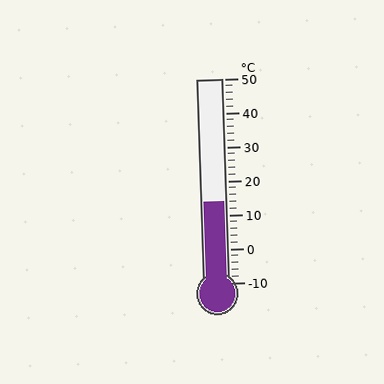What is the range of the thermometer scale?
The thermometer scale ranges from -10°C to 50°C.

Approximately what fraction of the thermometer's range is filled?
The thermometer is filled to approximately 40% of its range.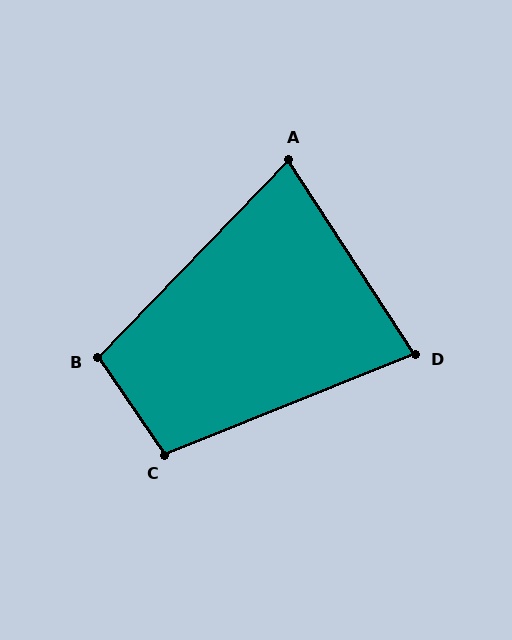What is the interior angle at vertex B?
Approximately 101 degrees (obtuse).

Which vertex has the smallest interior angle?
A, at approximately 77 degrees.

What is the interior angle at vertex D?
Approximately 79 degrees (acute).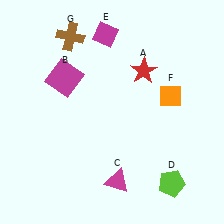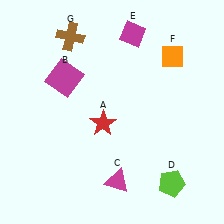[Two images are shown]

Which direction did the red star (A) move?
The red star (A) moved down.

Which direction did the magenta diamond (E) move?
The magenta diamond (E) moved right.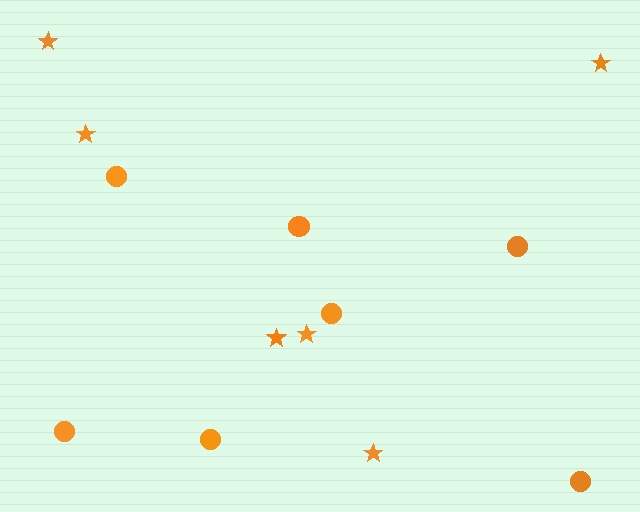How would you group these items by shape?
There are 2 groups: one group of stars (6) and one group of circles (7).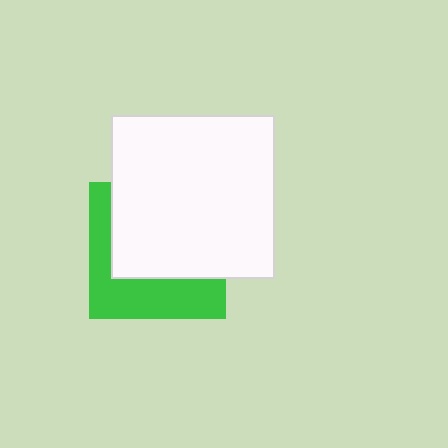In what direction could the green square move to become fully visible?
The green square could move down. That would shift it out from behind the white square entirely.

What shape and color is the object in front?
The object in front is a white square.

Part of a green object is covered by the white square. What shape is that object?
It is a square.